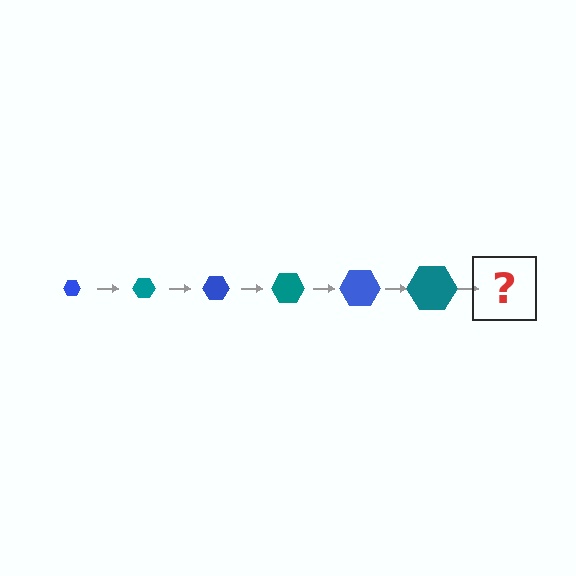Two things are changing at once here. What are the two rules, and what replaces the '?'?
The two rules are that the hexagon grows larger each step and the color cycles through blue and teal. The '?' should be a blue hexagon, larger than the previous one.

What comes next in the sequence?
The next element should be a blue hexagon, larger than the previous one.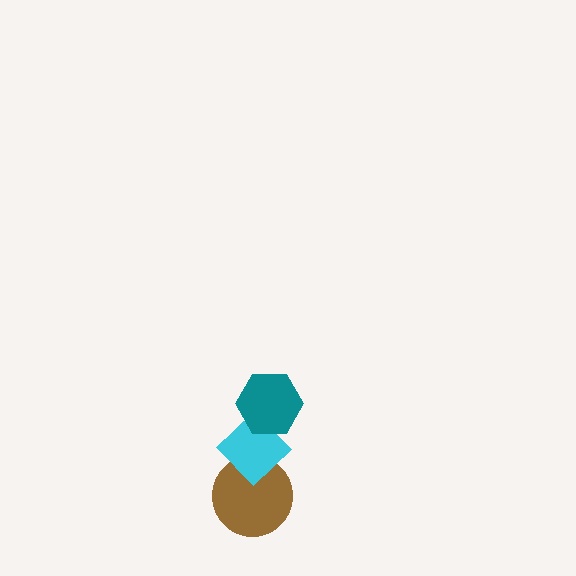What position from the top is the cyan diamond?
The cyan diamond is 2nd from the top.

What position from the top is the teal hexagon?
The teal hexagon is 1st from the top.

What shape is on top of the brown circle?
The cyan diamond is on top of the brown circle.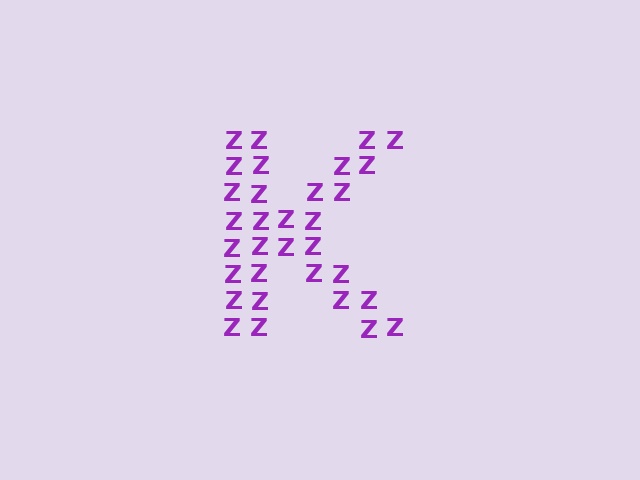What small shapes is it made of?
It is made of small letter Z's.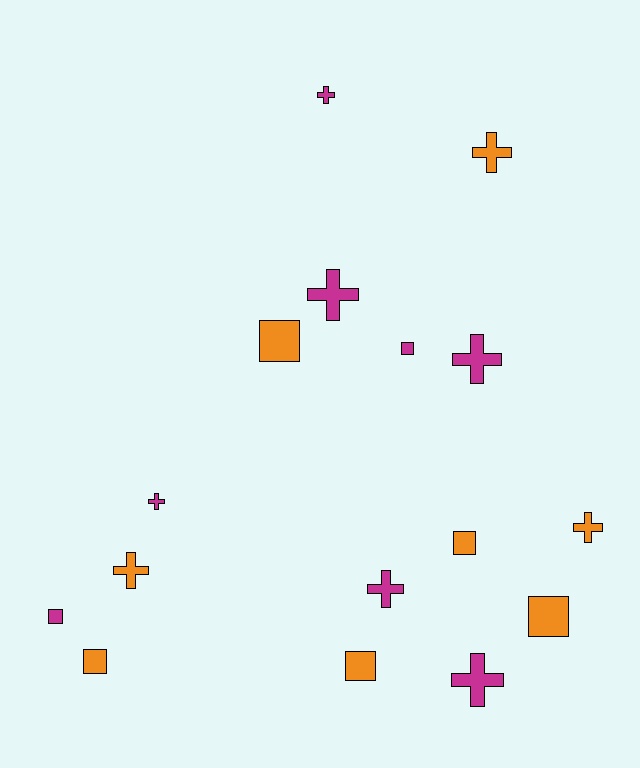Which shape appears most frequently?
Cross, with 9 objects.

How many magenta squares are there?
There are 2 magenta squares.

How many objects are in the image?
There are 16 objects.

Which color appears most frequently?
Magenta, with 8 objects.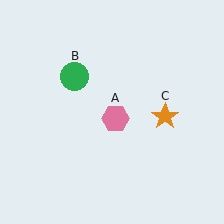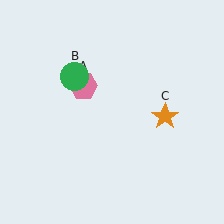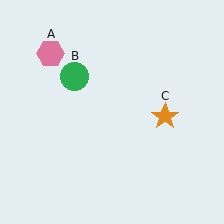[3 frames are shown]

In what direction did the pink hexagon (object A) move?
The pink hexagon (object A) moved up and to the left.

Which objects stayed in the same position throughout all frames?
Green circle (object B) and orange star (object C) remained stationary.